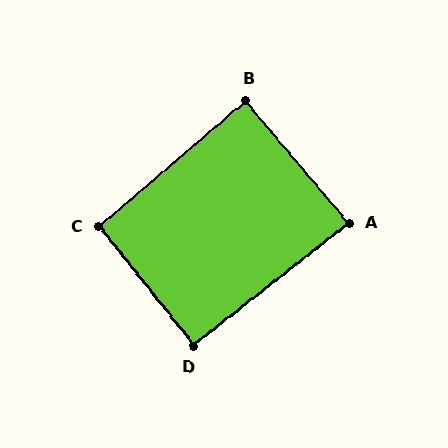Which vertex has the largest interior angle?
C, at approximately 92 degrees.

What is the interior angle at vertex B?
Approximately 90 degrees (approximately right).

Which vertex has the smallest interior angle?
A, at approximately 88 degrees.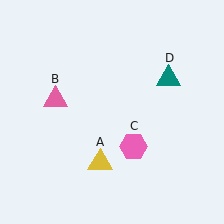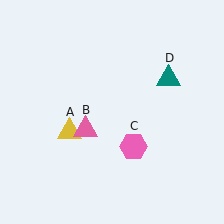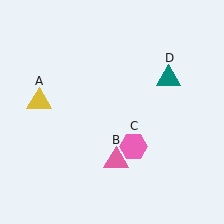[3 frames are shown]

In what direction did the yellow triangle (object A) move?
The yellow triangle (object A) moved up and to the left.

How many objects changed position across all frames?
2 objects changed position: yellow triangle (object A), pink triangle (object B).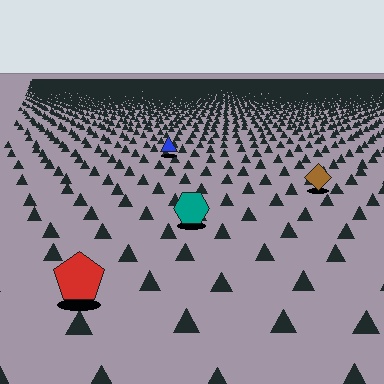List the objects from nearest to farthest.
From nearest to farthest: the red pentagon, the teal hexagon, the brown diamond, the blue triangle.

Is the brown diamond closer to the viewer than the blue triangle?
Yes. The brown diamond is closer — you can tell from the texture gradient: the ground texture is coarser near it.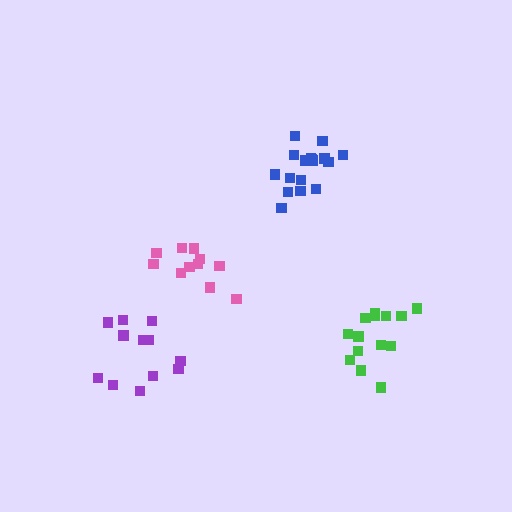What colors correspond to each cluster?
The clusters are colored: green, blue, purple, pink.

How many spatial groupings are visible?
There are 4 spatial groupings.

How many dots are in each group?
Group 1: 14 dots, Group 2: 17 dots, Group 3: 12 dots, Group 4: 11 dots (54 total).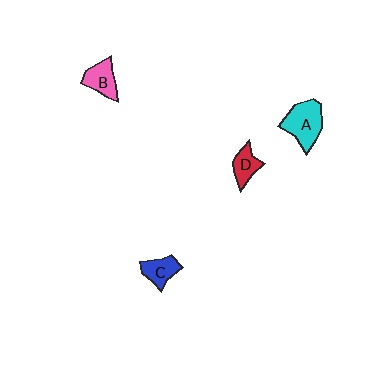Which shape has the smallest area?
Shape D (red).